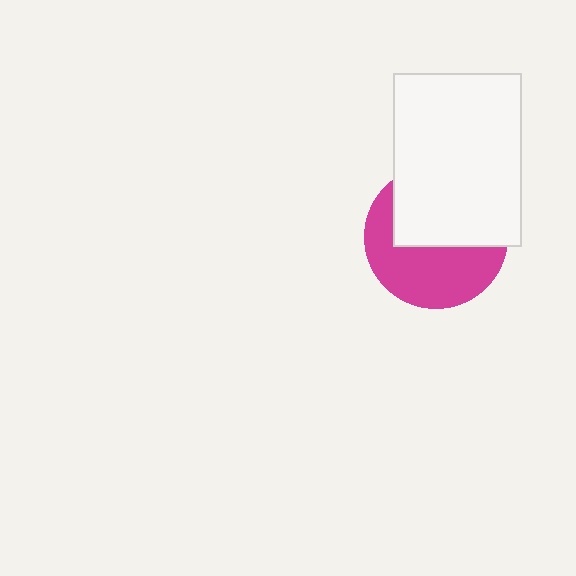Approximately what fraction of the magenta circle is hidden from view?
Roughly 50% of the magenta circle is hidden behind the white rectangle.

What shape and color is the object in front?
The object in front is a white rectangle.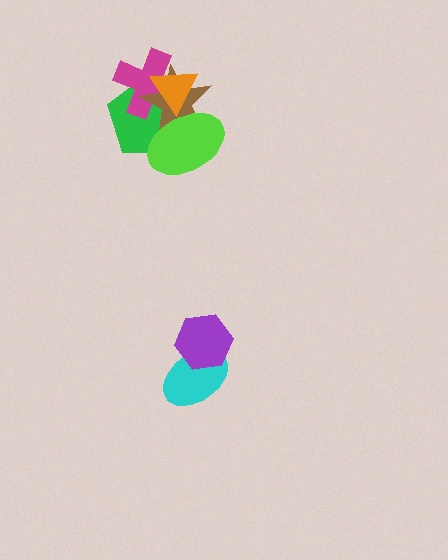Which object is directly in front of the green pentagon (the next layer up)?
The magenta cross is directly in front of the green pentagon.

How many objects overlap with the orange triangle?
4 objects overlap with the orange triangle.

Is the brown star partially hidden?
Yes, it is partially covered by another shape.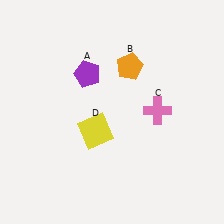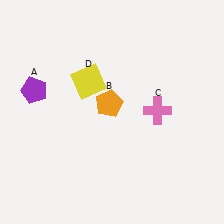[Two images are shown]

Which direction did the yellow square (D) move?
The yellow square (D) moved up.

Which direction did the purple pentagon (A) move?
The purple pentagon (A) moved left.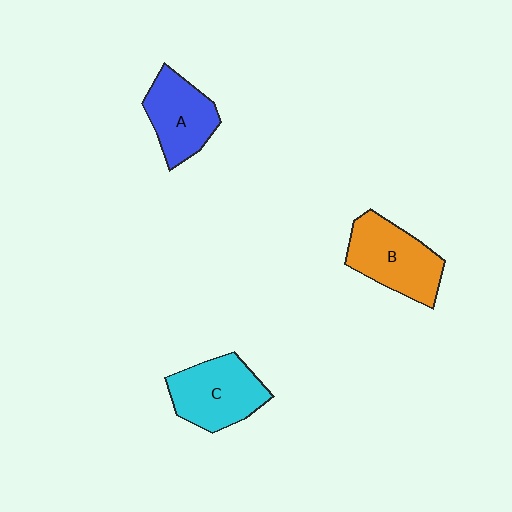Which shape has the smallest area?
Shape A (blue).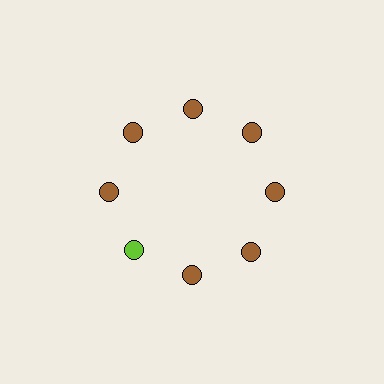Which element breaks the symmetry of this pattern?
The lime circle at roughly the 8 o'clock position breaks the symmetry. All other shapes are brown circles.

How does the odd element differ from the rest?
It has a different color: lime instead of brown.